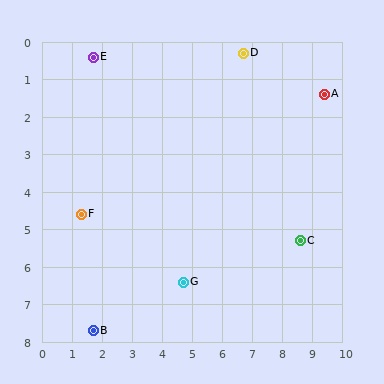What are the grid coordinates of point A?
Point A is at approximately (9.4, 1.4).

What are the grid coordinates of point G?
Point G is at approximately (4.7, 6.4).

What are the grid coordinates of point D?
Point D is at approximately (6.7, 0.3).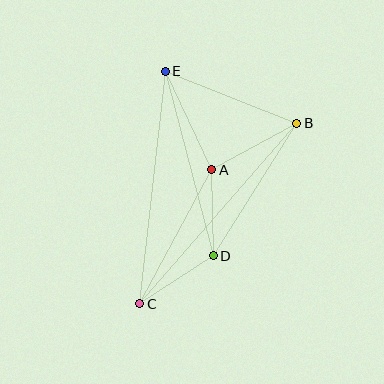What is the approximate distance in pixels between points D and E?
The distance between D and E is approximately 191 pixels.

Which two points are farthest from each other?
Points B and C are farthest from each other.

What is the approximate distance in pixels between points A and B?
The distance between A and B is approximately 97 pixels.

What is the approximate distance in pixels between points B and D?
The distance between B and D is approximately 156 pixels.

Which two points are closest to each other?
Points A and D are closest to each other.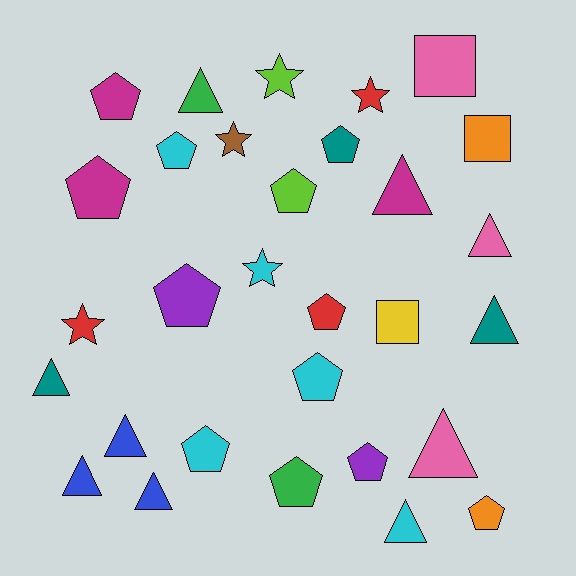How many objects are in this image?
There are 30 objects.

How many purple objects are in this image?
There are 2 purple objects.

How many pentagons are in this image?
There are 12 pentagons.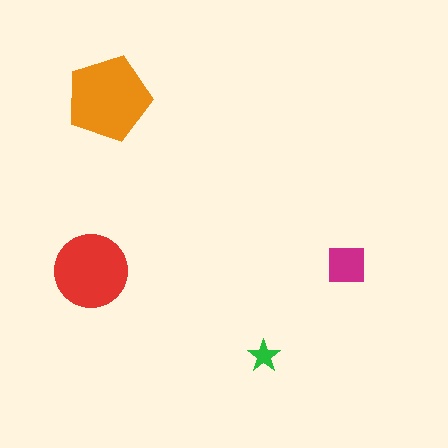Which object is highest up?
The orange pentagon is topmost.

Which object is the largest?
The orange pentagon.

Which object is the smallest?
The green star.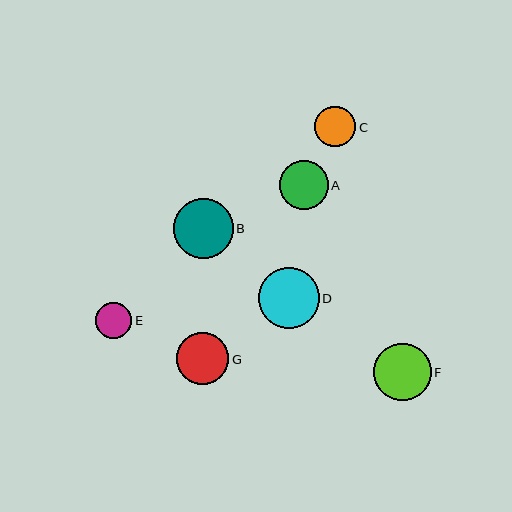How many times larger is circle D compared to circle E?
Circle D is approximately 1.7 times the size of circle E.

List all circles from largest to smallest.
From largest to smallest: D, B, F, G, A, C, E.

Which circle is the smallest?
Circle E is the smallest with a size of approximately 36 pixels.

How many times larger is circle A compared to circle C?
Circle A is approximately 1.2 times the size of circle C.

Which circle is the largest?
Circle D is the largest with a size of approximately 61 pixels.